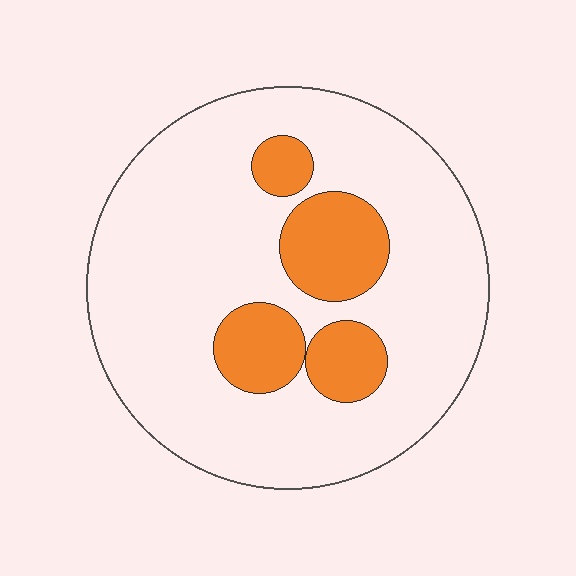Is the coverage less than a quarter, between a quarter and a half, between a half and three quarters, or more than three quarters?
Less than a quarter.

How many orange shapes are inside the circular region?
4.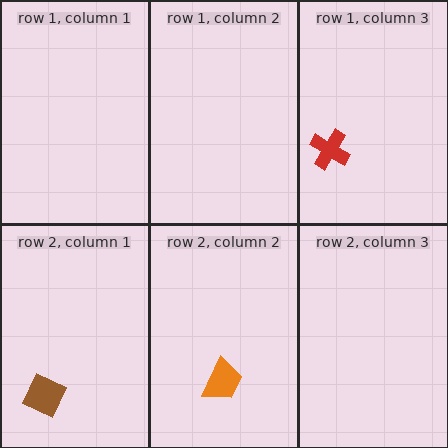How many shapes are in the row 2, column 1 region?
1.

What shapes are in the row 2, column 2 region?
The orange trapezoid.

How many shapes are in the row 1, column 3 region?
1.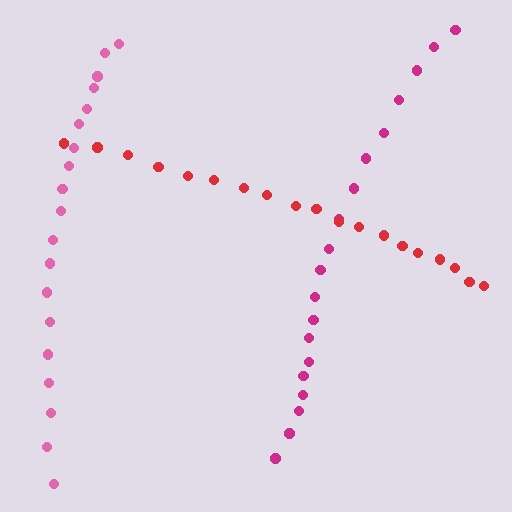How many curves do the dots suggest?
There are 3 distinct paths.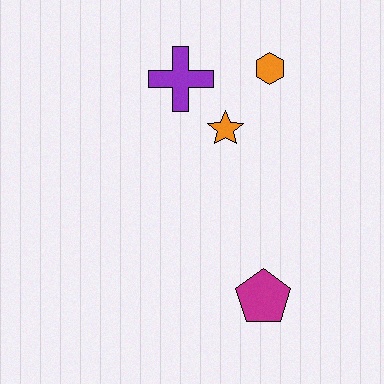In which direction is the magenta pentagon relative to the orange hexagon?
The magenta pentagon is below the orange hexagon.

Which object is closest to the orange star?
The purple cross is closest to the orange star.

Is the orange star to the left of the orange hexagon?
Yes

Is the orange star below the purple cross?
Yes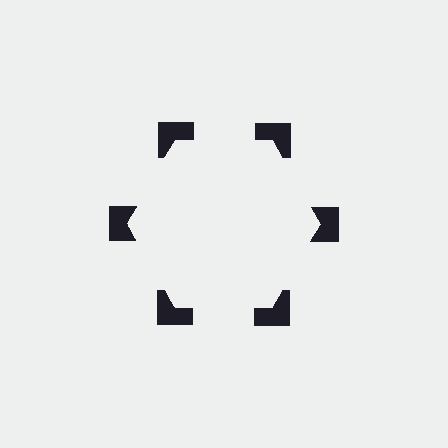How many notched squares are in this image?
There are 6 — one at each vertex of the illusory hexagon.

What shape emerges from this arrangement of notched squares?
An illusory hexagon — its edges are inferred from the aligned wedge cuts in the notched squares, not physically drawn.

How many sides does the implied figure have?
6 sides.